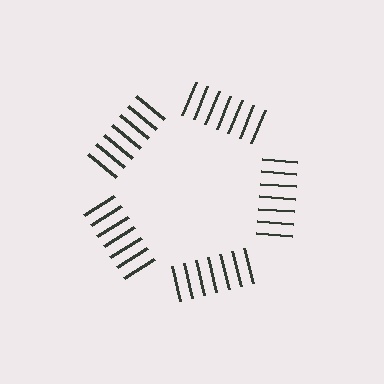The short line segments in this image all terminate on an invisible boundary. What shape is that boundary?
An illusory pentagon — the line segments terminate on its edges but no continuous stroke is drawn.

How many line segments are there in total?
35 — 7 along each of the 5 edges.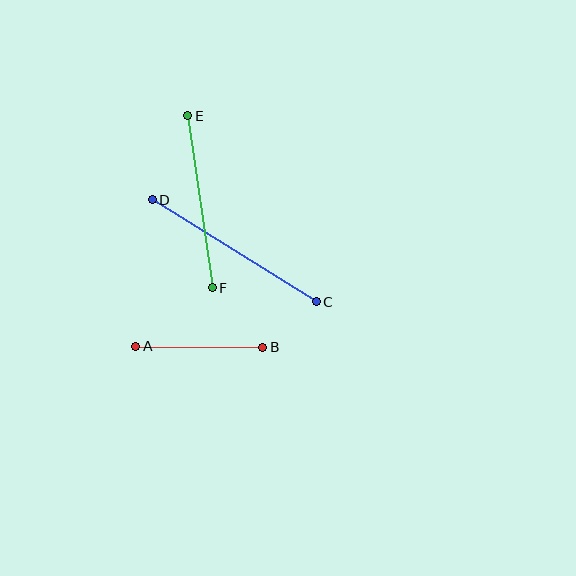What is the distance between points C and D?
The distance is approximately 193 pixels.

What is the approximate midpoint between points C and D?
The midpoint is at approximately (234, 251) pixels.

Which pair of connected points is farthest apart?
Points C and D are farthest apart.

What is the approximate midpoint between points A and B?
The midpoint is at approximately (199, 347) pixels.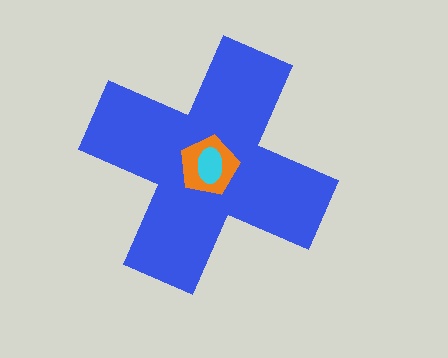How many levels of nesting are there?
3.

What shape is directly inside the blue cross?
The orange pentagon.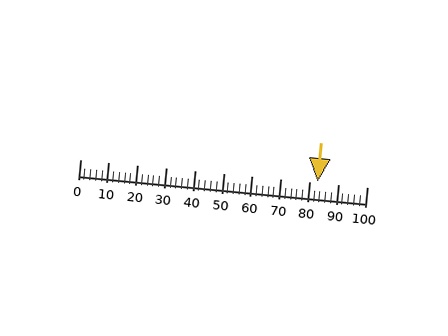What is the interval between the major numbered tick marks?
The major tick marks are spaced 10 units apart.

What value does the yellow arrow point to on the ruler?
The yellow arrow points to approximately 83.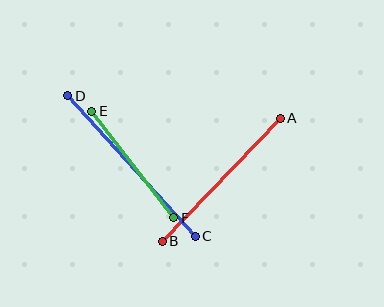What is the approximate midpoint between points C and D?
The midpoint is at approximately (132, 166) pixels.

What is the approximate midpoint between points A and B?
The midpoint is at approximately (221, 180) pixels.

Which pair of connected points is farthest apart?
Points C and D are farthest apart.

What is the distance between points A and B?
The distance is approximately 170 pixels.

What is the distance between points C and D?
The distance is approximately 190 pixels.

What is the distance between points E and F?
The distance is approximately 134 pixels.